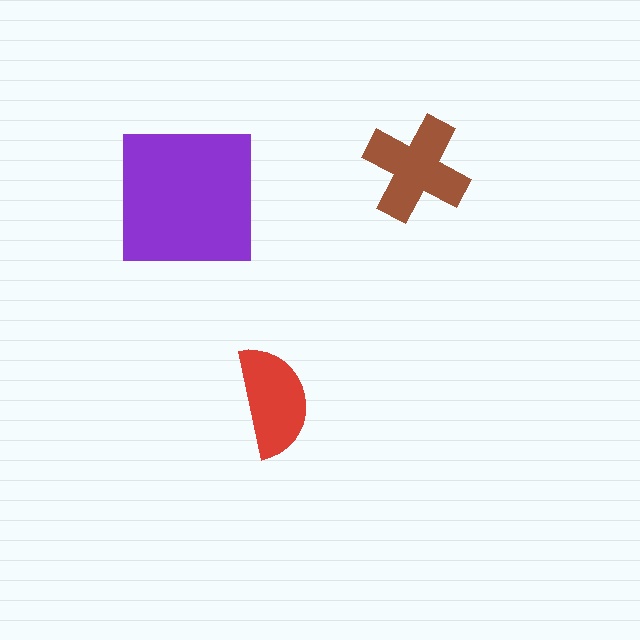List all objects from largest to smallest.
The purple square, the brown cross, the red semicircle.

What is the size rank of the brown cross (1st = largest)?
2nd.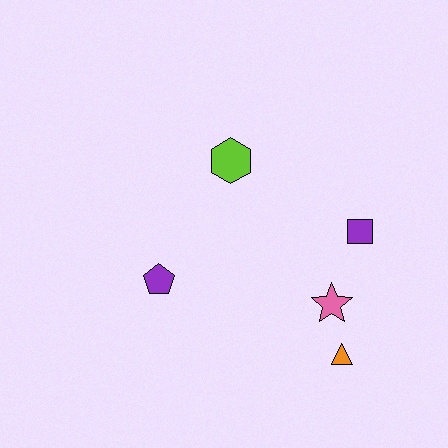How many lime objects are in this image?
There is 1 lime object.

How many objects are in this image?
There are 5 objects.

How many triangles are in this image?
There is 1 triangle.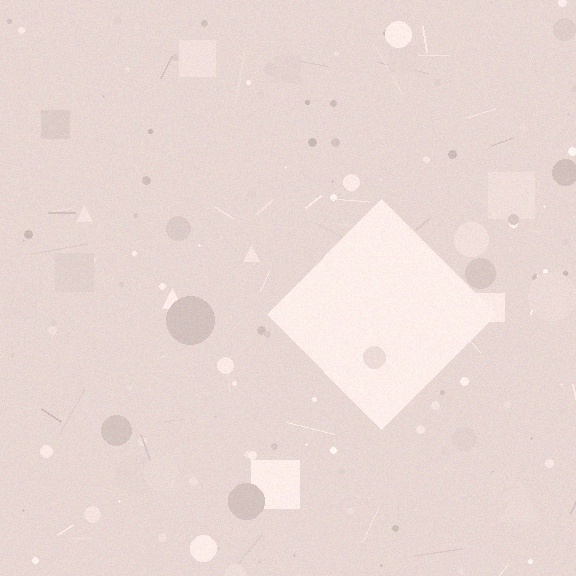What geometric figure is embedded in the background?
A diamond is embedded in the background.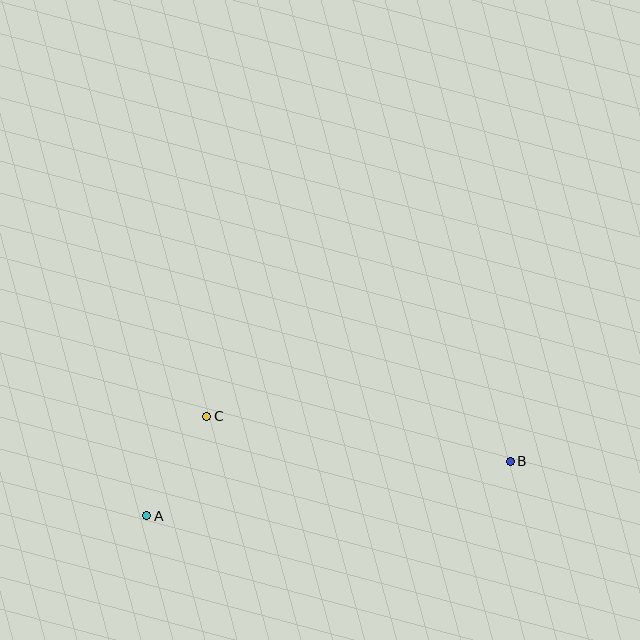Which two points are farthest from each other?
Points A and B are farthest from each other.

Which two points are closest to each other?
Points A and C are closest to each other.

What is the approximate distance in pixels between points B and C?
The distance between B and C is approximately 307 pixels.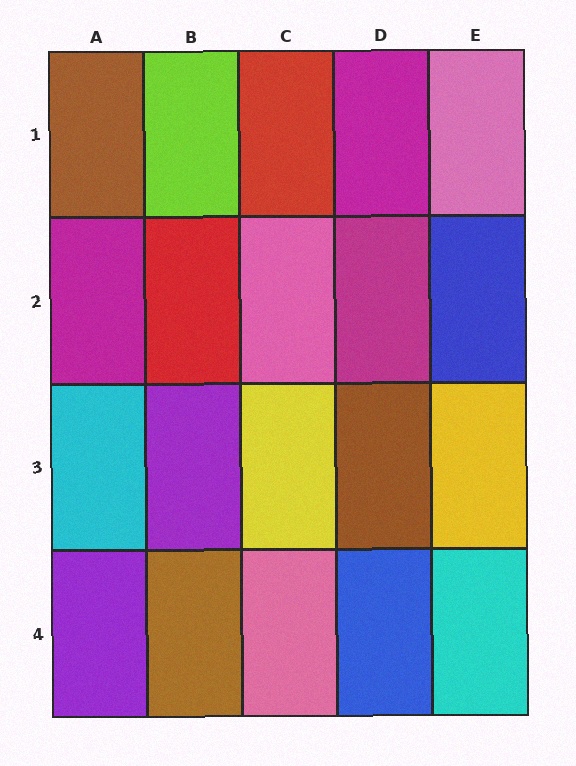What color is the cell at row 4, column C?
Pink.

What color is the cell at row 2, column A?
Magenta.